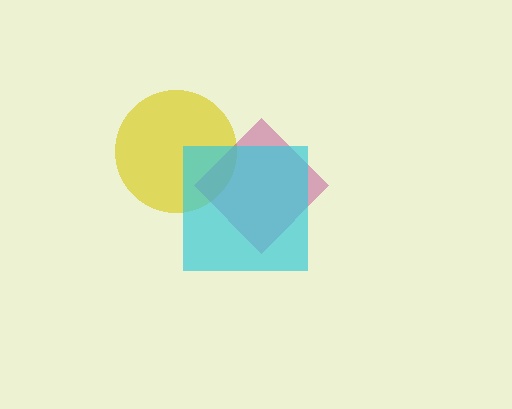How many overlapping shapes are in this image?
There are 3 overlapping shapes in the image.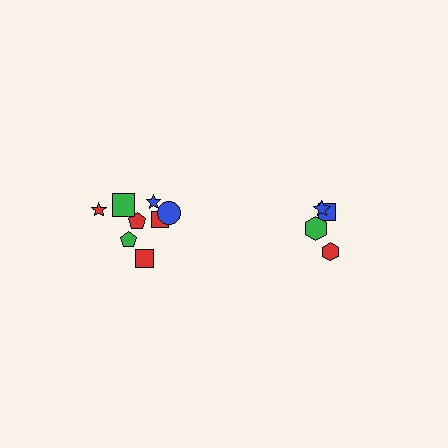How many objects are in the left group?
There are 8 objects.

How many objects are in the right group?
There are 4 objects.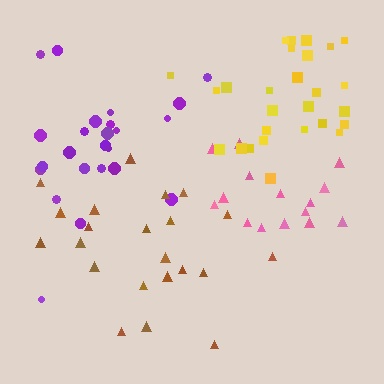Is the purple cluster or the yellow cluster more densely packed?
Yellow.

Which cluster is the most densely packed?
Pink.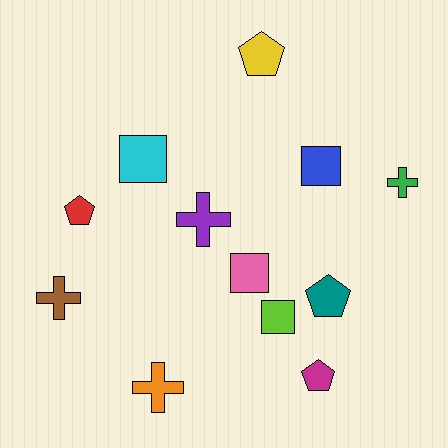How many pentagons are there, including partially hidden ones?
There are 4 pentagons.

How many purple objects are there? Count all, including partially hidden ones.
There is 1 purple object.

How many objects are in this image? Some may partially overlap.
There are 12 objects.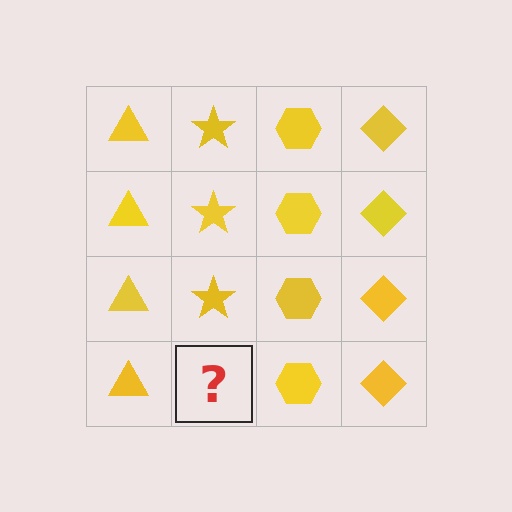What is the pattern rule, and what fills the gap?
The rule is that each column has a consistent shape. The gap should be filled with a yellow star.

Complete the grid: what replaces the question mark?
The question mark should be replaced with a yellow star.